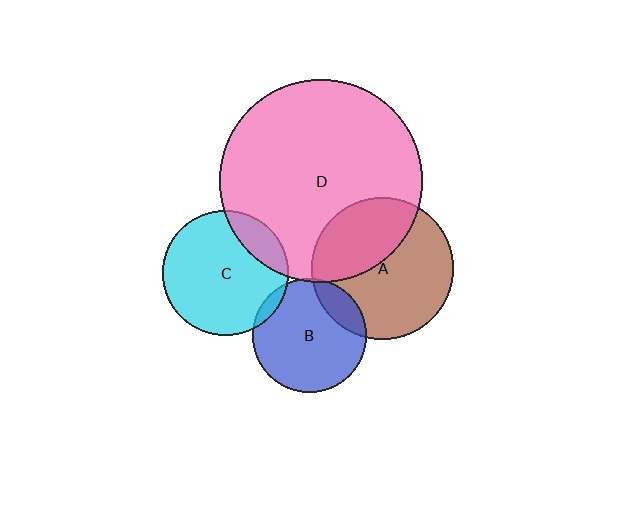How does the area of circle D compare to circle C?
Approximately 2.6 times.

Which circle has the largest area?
Circle D (pink).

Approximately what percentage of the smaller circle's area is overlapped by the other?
Approximately 15%.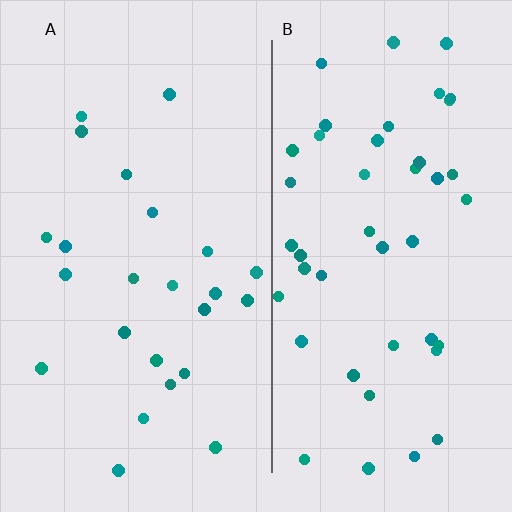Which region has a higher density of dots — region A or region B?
B (the right).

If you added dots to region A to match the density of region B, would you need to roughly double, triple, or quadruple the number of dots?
Approximately double.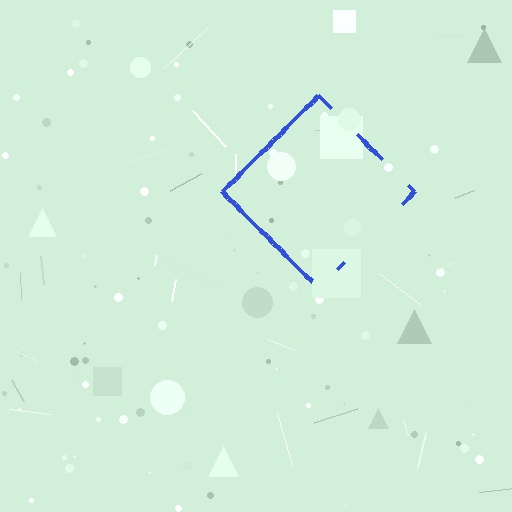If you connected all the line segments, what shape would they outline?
They would outline a diamond.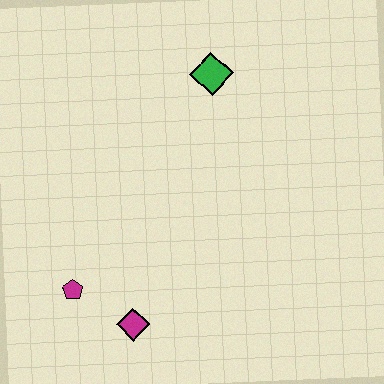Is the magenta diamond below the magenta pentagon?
Yes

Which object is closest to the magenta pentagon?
The magenta diamond is closest to the magenta pentagon.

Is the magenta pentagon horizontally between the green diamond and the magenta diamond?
No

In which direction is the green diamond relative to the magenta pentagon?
The green diamond is above the magenta pentagon.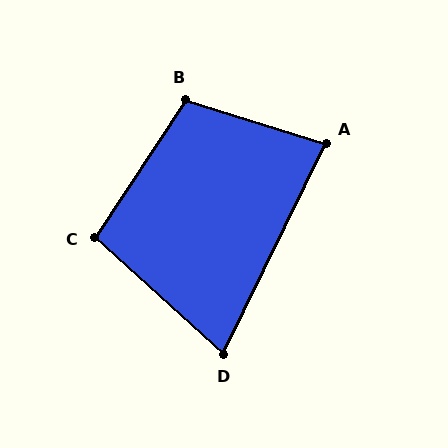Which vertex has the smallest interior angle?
D, at approximately 74 degrees.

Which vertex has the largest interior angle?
B, at approximately 106 degrees.